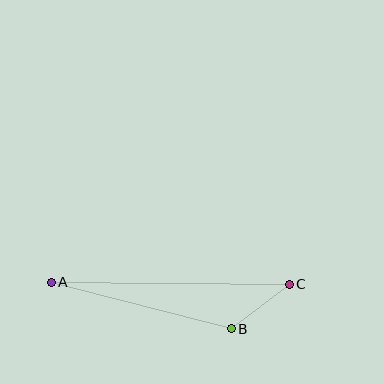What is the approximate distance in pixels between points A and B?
The distance between A and B is approximately 186 pixels.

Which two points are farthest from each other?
Points A and C are farthest from each other.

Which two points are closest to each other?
Points B and C are closest to each other.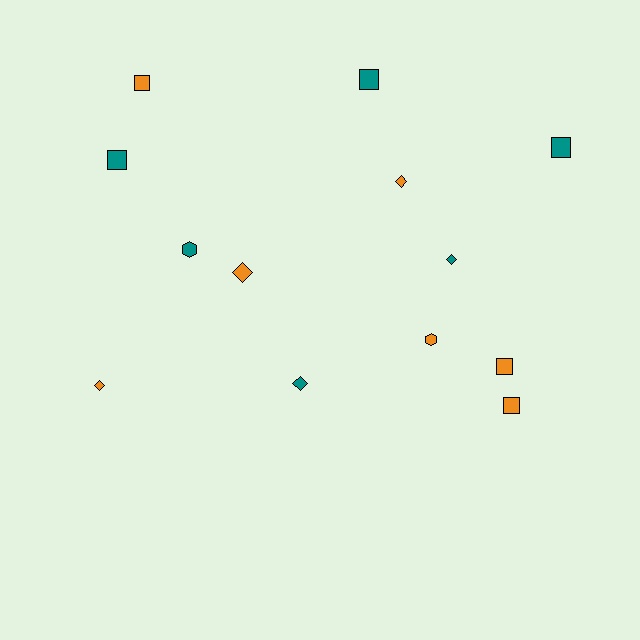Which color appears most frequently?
Orange, with 7 objects.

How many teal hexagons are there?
There is 1 teal hexagon.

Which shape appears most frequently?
Square, with 6 objects.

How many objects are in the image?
There are 13 objects.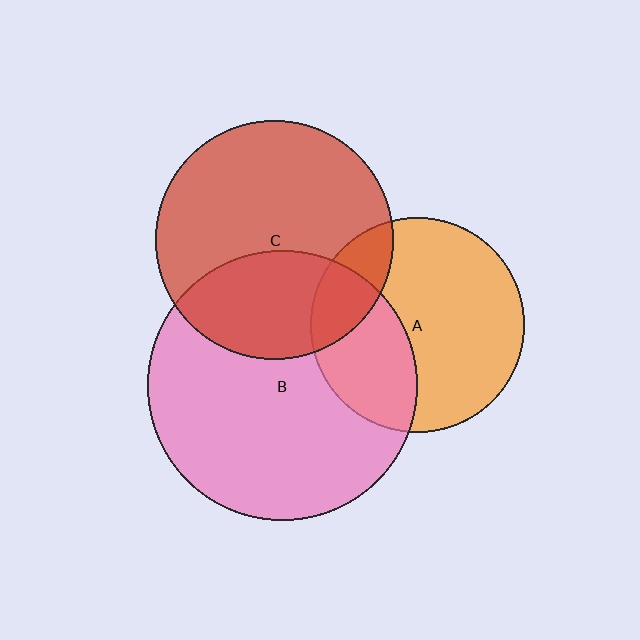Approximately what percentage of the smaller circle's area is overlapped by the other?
Approximately 35%.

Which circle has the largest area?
Circle B (pink).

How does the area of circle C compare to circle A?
Approximately 1.2 times.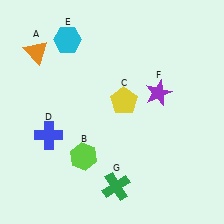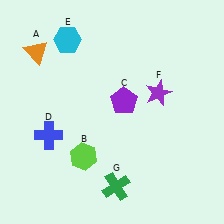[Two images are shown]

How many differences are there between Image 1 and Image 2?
There is 1 difference between the two images.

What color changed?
The pentagon (C) changed from yellow in Image 1 to purple in Image 2.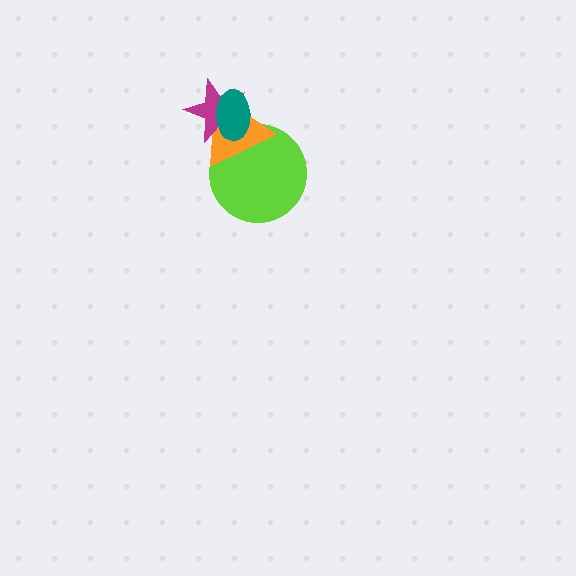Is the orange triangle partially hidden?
Yes, it is partially covered by another shape.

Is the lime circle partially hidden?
Yes, it is partially covered by another shape.